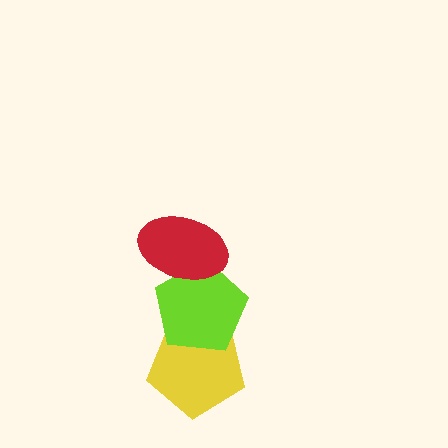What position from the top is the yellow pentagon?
The yellow pentagon is 3rd from the top.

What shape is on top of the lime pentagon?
The red ellipse is on top of the lime pentagon.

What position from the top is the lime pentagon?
The lime pentagon is 2nd from the top.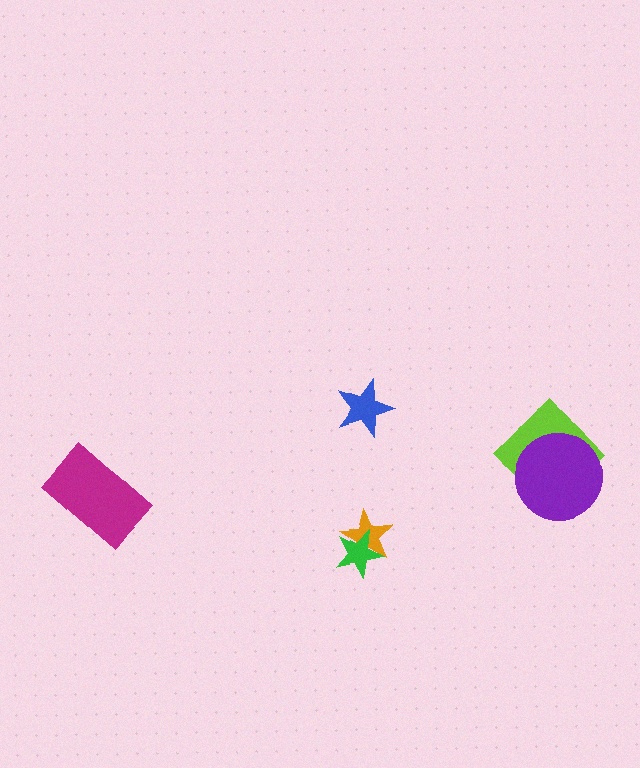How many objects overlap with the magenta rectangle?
0 objects overlap with the magenta rectangle.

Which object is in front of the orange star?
The green star is in front of the orange star.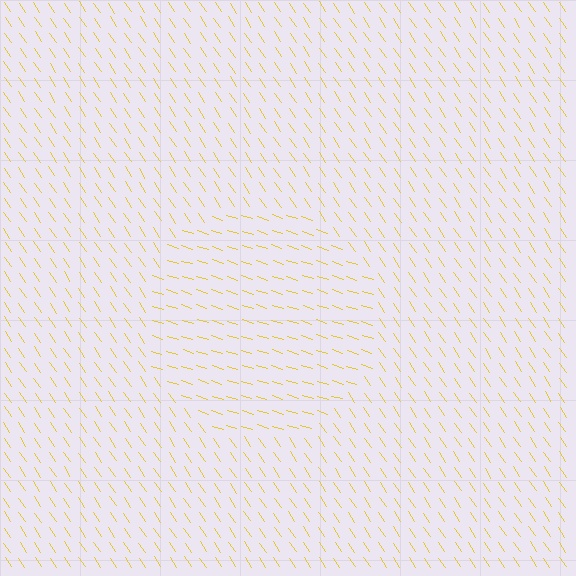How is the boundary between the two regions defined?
The boundary is defined purely by a change in line orientation (approximately 38 degrees difference). All lines are the same color and thickness.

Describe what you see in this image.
The image is filled with small yellow line segments. A circle region in the image has lines oriented differently from the surrounding lines, creating a visible texture boundary.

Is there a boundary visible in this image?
Yes, there is a texture boundary formed by a change in line orientation.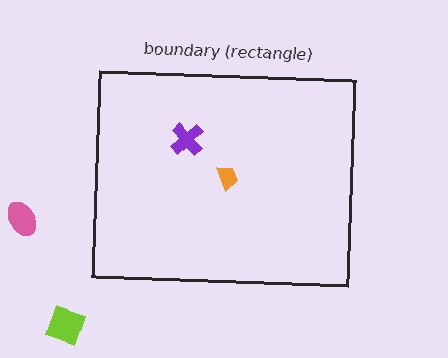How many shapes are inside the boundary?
2 inside, 2 outside.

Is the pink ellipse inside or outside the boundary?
Outside.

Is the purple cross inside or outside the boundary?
Inside.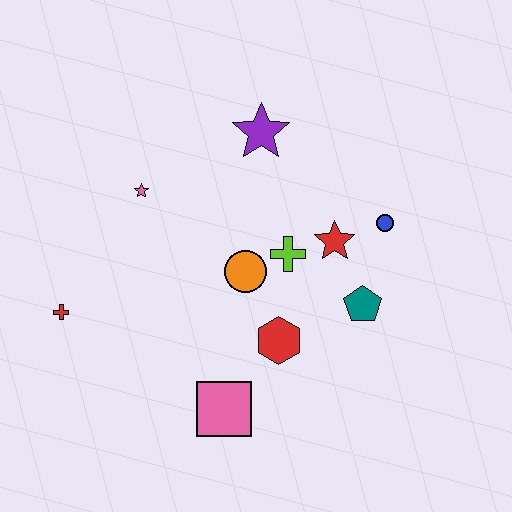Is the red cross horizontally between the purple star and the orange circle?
No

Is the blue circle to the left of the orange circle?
No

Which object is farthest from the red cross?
The blue circle is farthest from the red cross.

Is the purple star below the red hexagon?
No